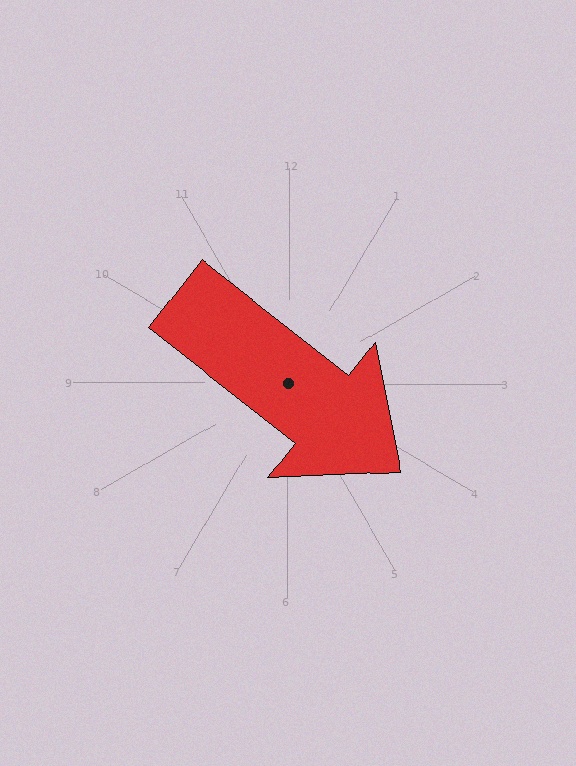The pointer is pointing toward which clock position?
Roughly 4 o'clock.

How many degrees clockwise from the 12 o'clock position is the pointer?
Approximately 128 degrees.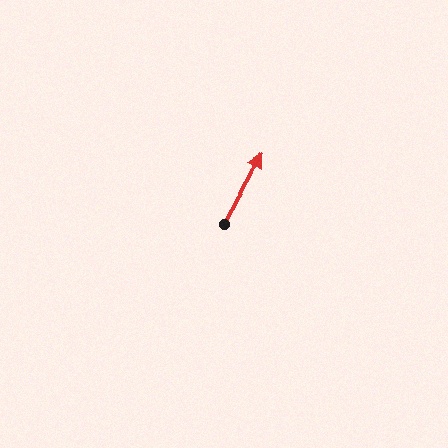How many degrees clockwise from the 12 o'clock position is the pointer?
Approximately 29 degrees.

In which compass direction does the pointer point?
Northeast.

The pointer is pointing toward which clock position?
Roughly 1 o'clock.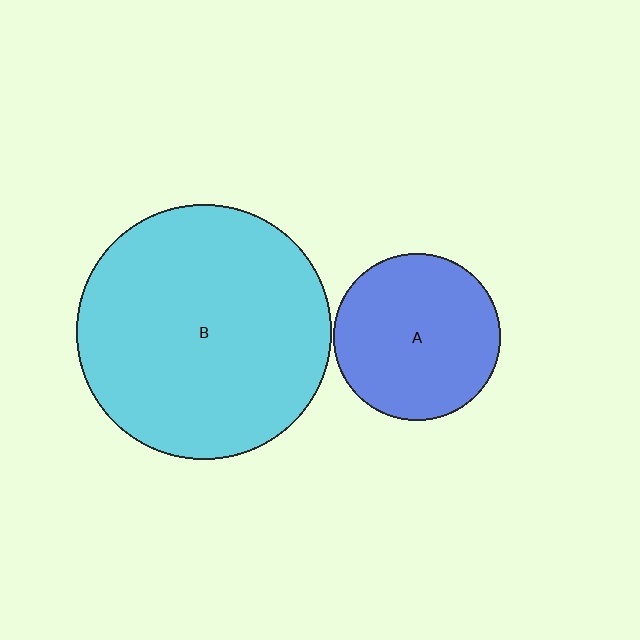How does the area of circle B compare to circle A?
Approximately 2.3 times.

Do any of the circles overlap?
No, none of the circles overlap.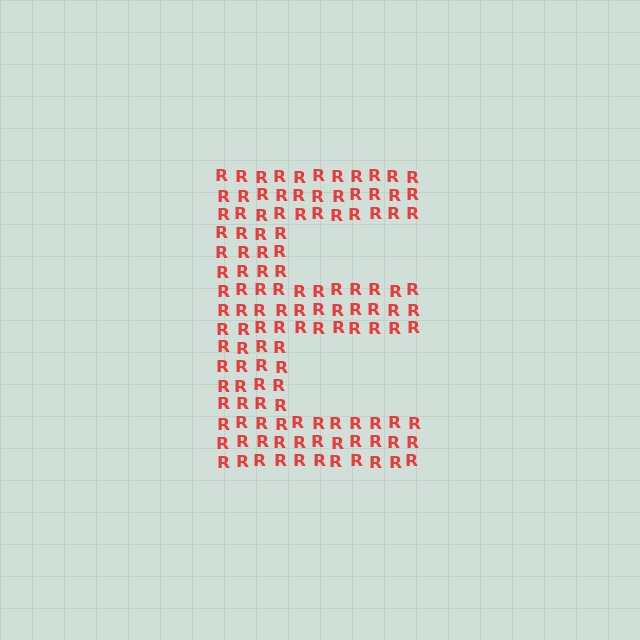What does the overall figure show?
The overall figure shows the letter E.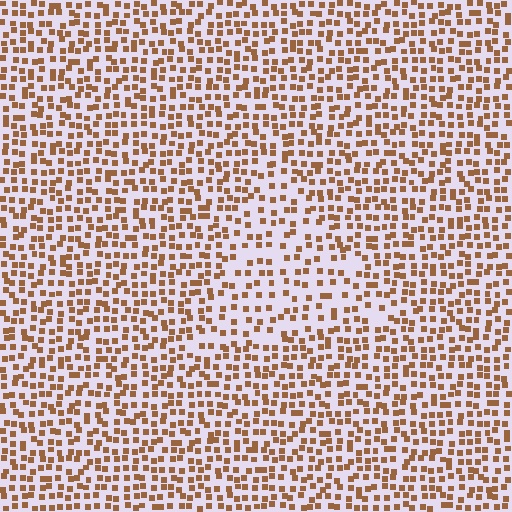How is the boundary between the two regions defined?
The boundary is defined by a change in element density (approximately 1.7x ratio). All elements are the same color, size, and shape.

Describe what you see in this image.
The image contains small brown elements arranged at two different densities. A triangle-shaped region is visible where the elements are less densely packed than the surrounding area.